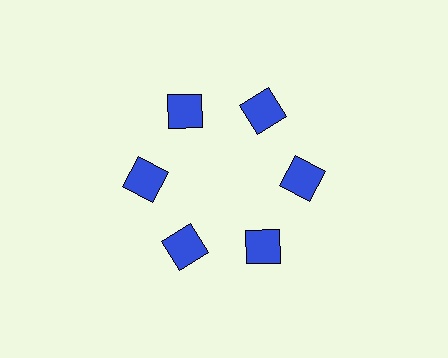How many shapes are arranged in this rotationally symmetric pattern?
There are 6 shapes, arranged in 6 groups of 1.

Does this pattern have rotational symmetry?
Yes, this pattern has 6-fold rotational symmetry. It looks the same after rotating 60 degrees around the center.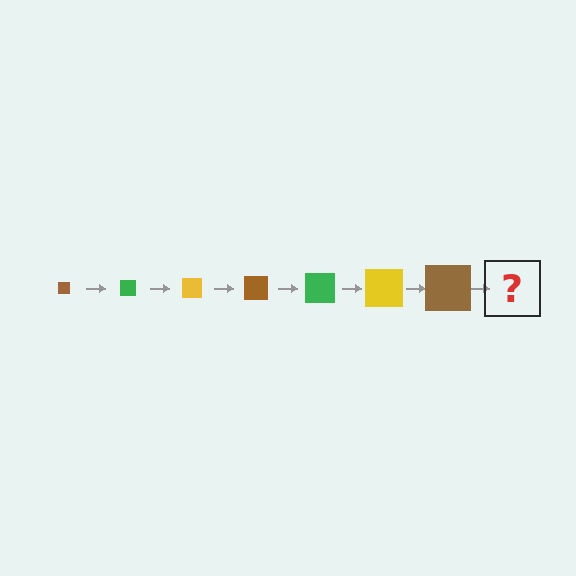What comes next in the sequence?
The next element should be a green square, larger than the previous one.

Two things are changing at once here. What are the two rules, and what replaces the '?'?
The two rules are that the square grows larger each step and the color cycles through brown, green, and yellow. The '?' should be a green square, larger than the previous one.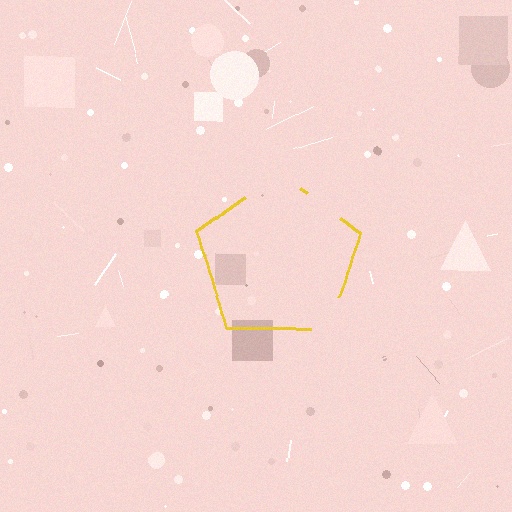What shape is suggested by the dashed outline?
The dashed outline suggests a pentagon.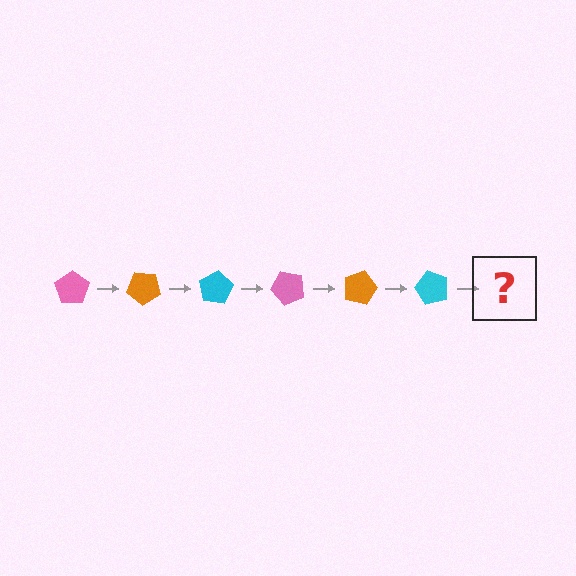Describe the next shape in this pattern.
It should be a pink pentagon, rotated 240 degrees from the start.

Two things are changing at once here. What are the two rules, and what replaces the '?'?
The two rules are that it rotates 40 degrees each step and the color cycles through pink, orange, and cyan. The '?' should be a pink pentagon, rotated 240 degrees from the start.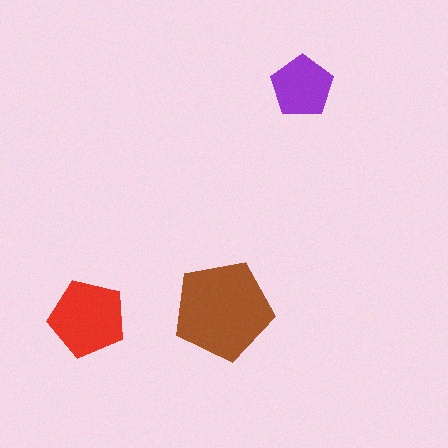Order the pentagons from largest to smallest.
the brown one, the red one, the purple one.